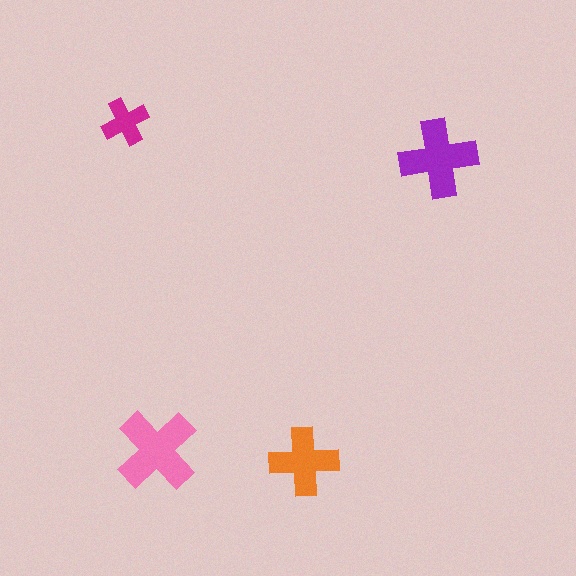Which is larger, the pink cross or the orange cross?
The pink one.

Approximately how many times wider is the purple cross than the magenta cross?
About 1.5 times wider.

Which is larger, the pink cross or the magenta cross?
The pink one.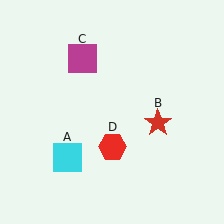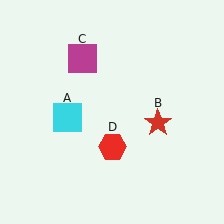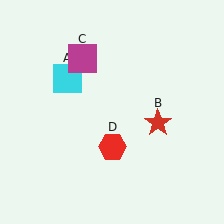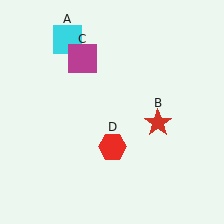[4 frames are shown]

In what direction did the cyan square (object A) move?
The cyan square (object A) moved up.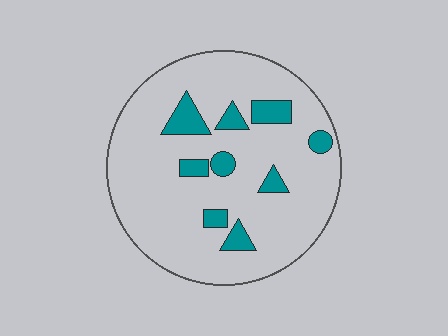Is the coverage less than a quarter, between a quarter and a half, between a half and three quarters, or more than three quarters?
Less than a quarter.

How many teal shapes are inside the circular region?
9.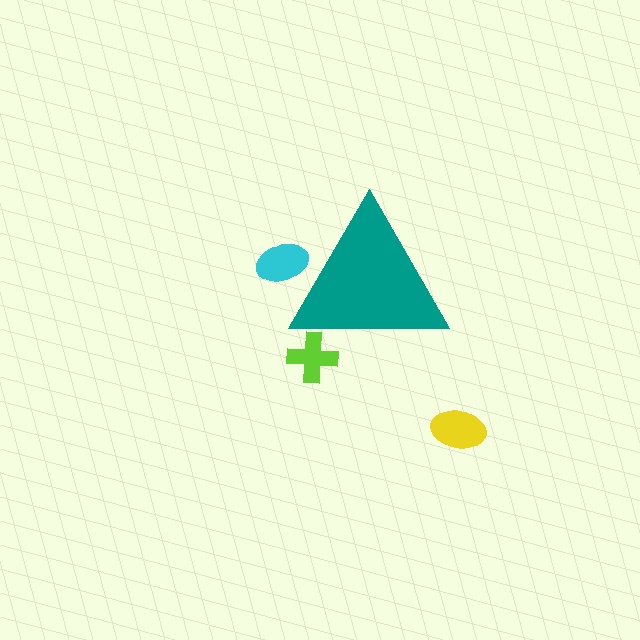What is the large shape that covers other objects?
A teal triangle.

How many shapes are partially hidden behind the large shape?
2 shapes are partially hidden.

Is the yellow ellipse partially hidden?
No, the yellow ellipse is fully visible.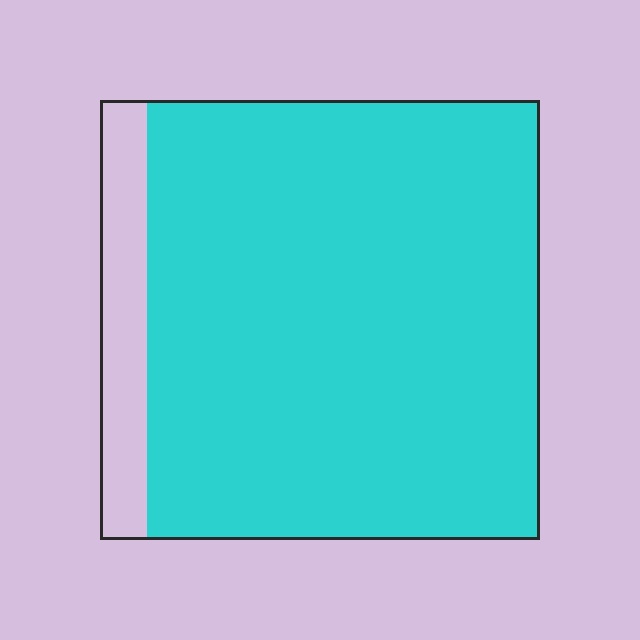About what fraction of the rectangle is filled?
About nine tenths (9/10).